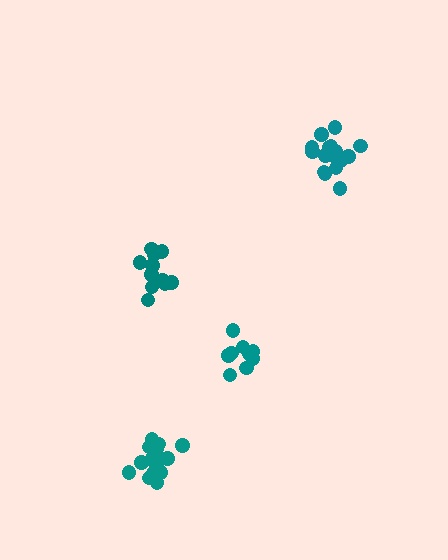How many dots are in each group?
Group 1: 16 dots, Group 2: 12 dots, Group 3: 16 dots, Group 4: 10 dots (54 total).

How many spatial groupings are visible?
There are 4 spatial groupings.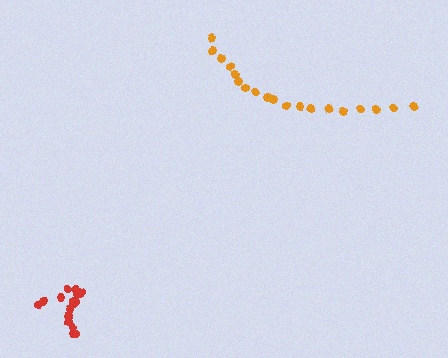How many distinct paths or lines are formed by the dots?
There are 2 distinct paths.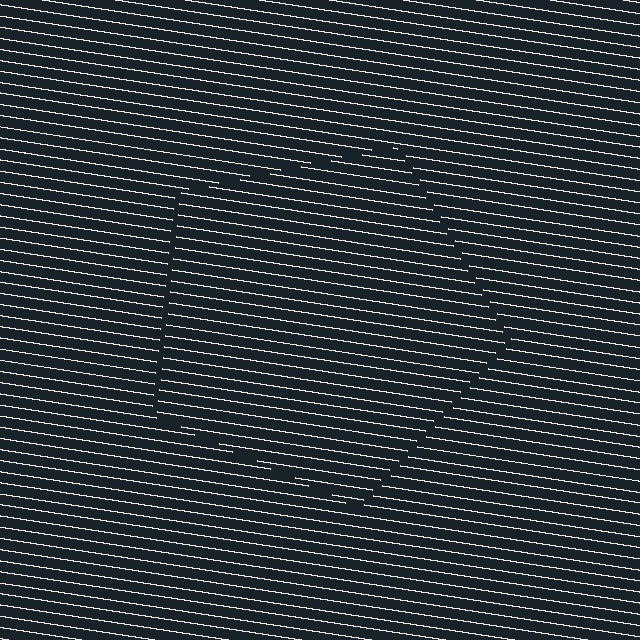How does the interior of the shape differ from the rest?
The interior of the shape contains the same grating, shifted by half a period — the contour is defined by the phase discontinuity where line-ends from the inner and outer gratings abut.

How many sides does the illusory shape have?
5 sides — the line-ends trace a pentagon.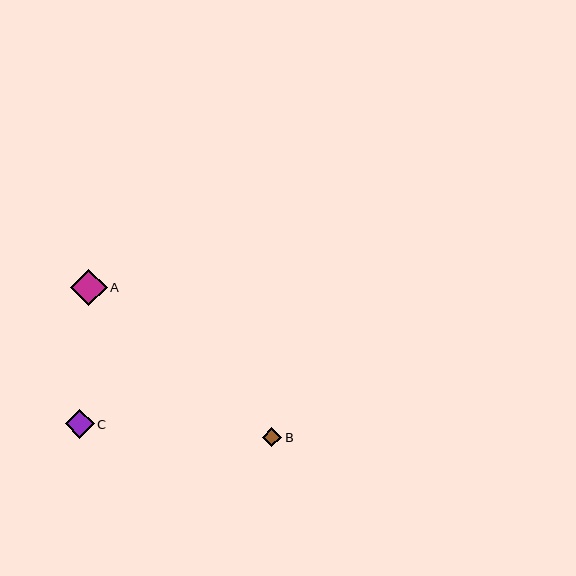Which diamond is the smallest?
Diamond B is the smallest with a size of approximately 19 pixels.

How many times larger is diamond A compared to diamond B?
Diamond A is approximately 1.9 times the size of diamond B.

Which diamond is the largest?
Diamond A is the largest with a size of approximately 37 pixels.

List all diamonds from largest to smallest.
From largest to smallest: A, C, B.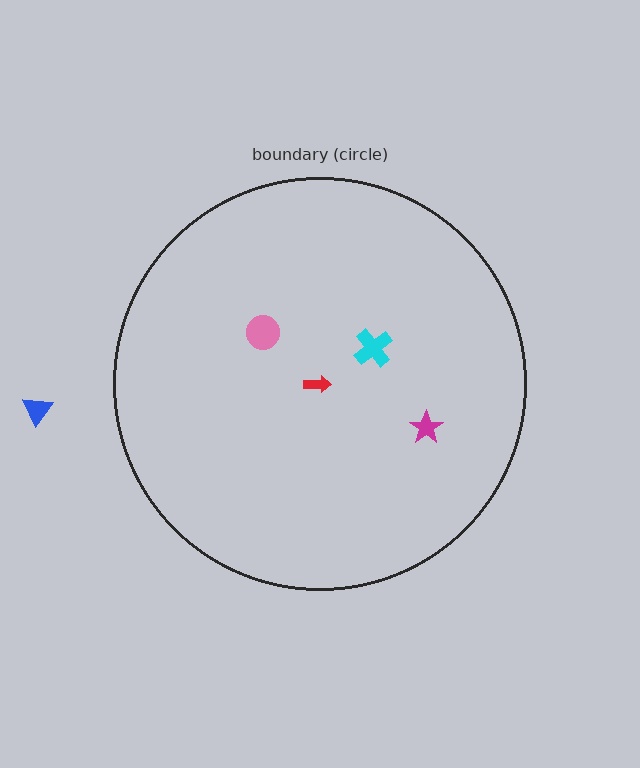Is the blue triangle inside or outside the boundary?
Outside.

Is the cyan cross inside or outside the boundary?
Inside.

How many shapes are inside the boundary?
4 inside, 1 outside.